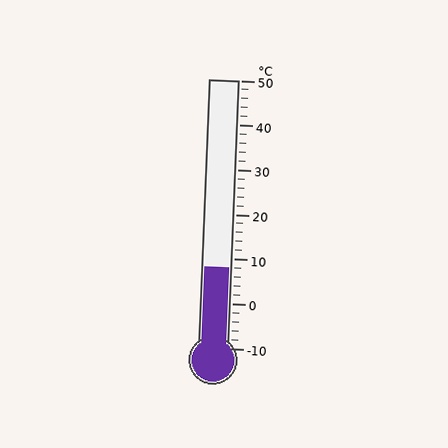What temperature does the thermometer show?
The thermometer shows approximately 8°C.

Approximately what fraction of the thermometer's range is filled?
The thermometer is filled to approximately 30% of its range.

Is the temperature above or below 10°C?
The temperature is below 10°C.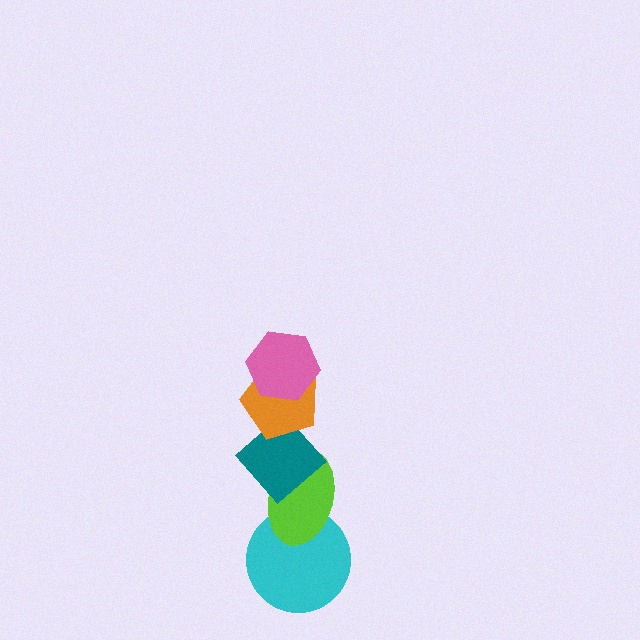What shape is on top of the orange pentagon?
The pink hexagon is on top of the orange pentagon.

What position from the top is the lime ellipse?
The lime ellipse is 4th from the top.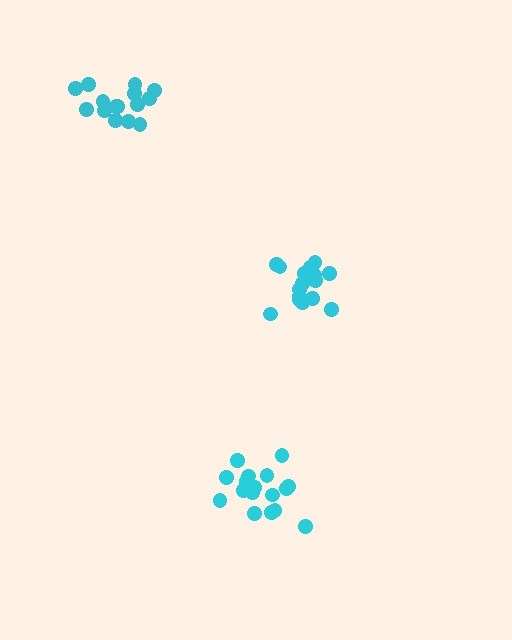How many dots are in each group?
Group 1: 17 dots, Group 2: 17 dots, Group 3: 15 dots (49 total).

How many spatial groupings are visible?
There are 3 spatial groupings.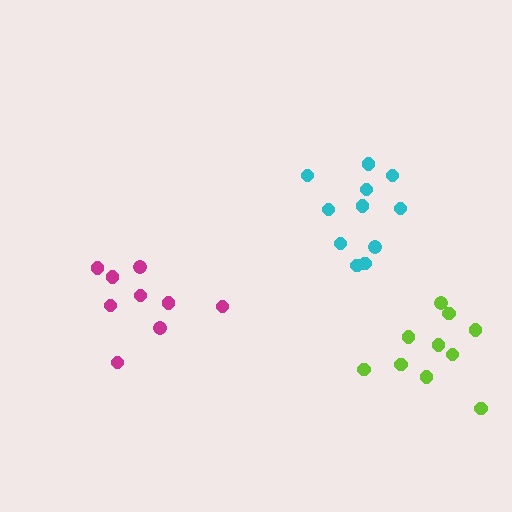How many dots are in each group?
Group 1: 10 dots, Group 2: 11 dots, Group 3: 9 dots (30 total).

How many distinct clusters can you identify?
There are 3 distinct clusters.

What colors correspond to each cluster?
The clusters are colored: lime, cyan, magenta.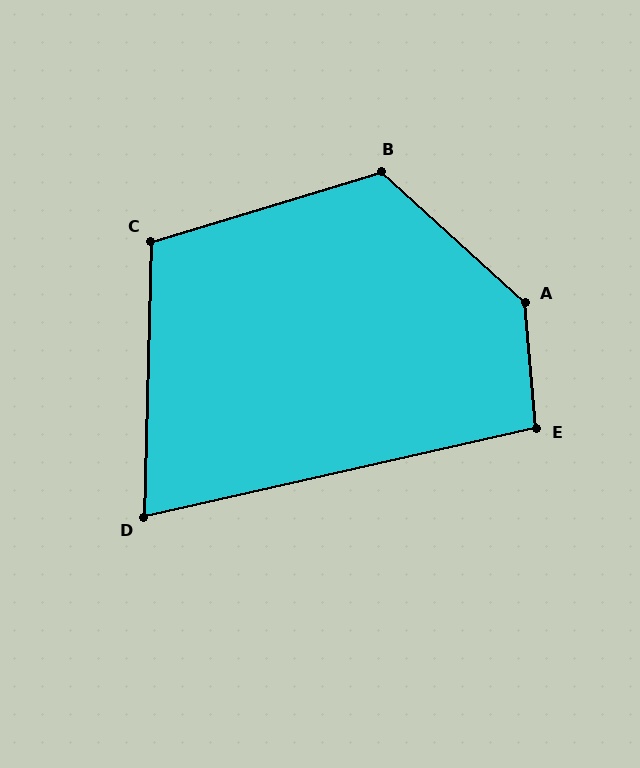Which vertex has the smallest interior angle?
D, at approximately 76 degrees.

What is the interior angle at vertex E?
Approximately 98 degrees (obtuse).